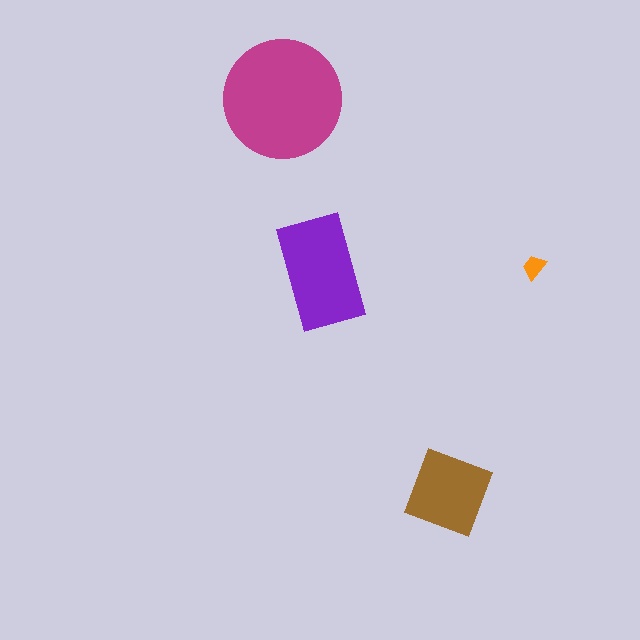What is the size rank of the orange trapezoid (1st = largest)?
4th.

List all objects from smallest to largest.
The orange trapezoid, the brown diamond, the purple rectangle, the magenta circle.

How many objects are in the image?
There are 4 objects in the image.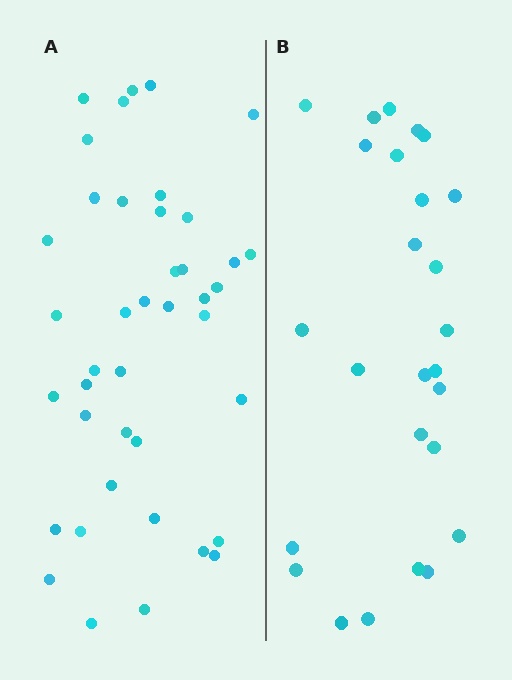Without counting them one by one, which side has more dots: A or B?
Region A (the left region) has more dots.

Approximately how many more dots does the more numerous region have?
Region A has approximately 15 more dots than region B.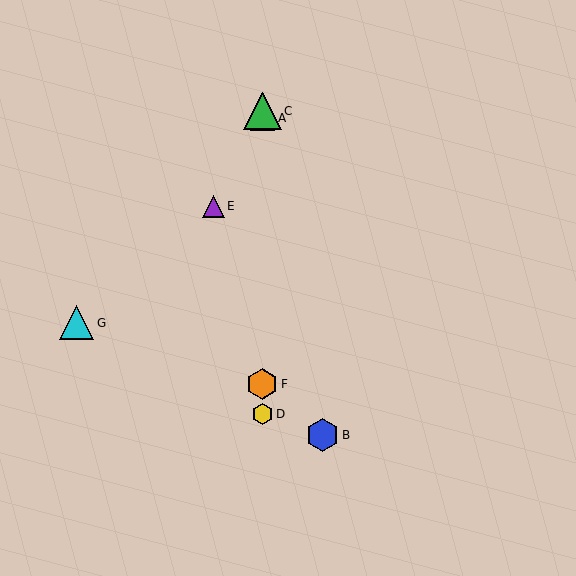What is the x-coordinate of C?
Object C is at x≈262.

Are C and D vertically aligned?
Yes, both are at x≈262.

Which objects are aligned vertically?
Objects A, C, D, F are aligned vertically.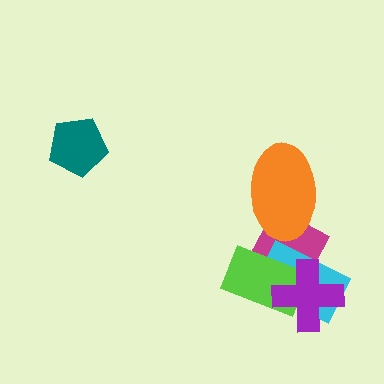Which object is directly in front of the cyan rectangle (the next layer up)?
The lime rectangle is directly in front of the cyan rectangle.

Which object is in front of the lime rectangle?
The purple cross is in front of the lime rectangle.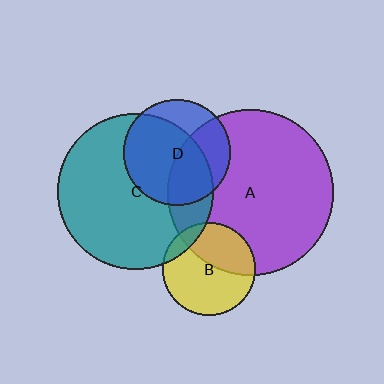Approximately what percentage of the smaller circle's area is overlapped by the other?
Approximately 40%.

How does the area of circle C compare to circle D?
Approximately 2.1 times.